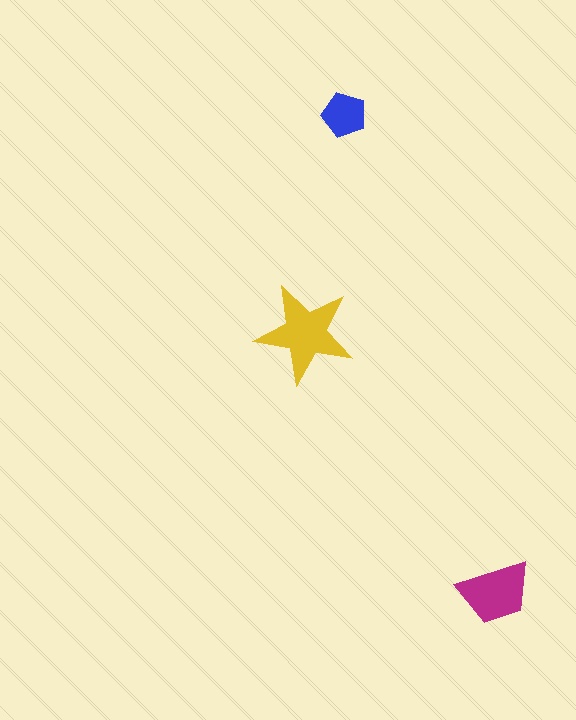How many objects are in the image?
There are 3 objects in the image.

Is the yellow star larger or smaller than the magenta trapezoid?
Larger.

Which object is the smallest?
The blue pentagon.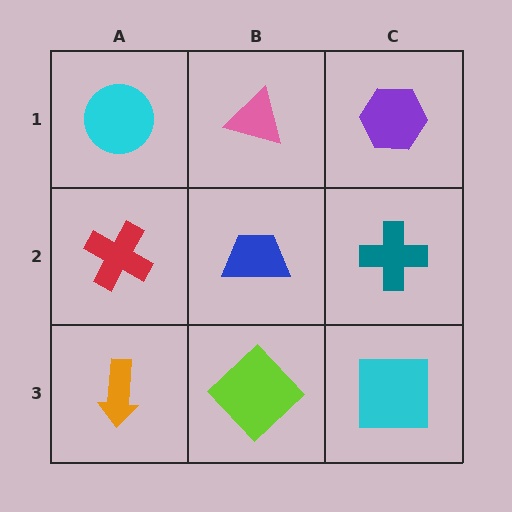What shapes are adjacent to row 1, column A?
A red cross (row 2, column A), a pink triangle (row 1, column B).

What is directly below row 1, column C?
A teal cross.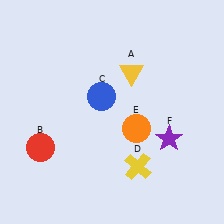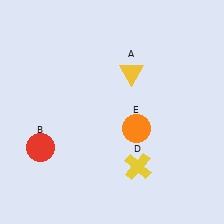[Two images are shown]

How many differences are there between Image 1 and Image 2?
There are 2 differences between the two images.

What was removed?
The purple star (F), the blue circle (C) were removed in Image 2.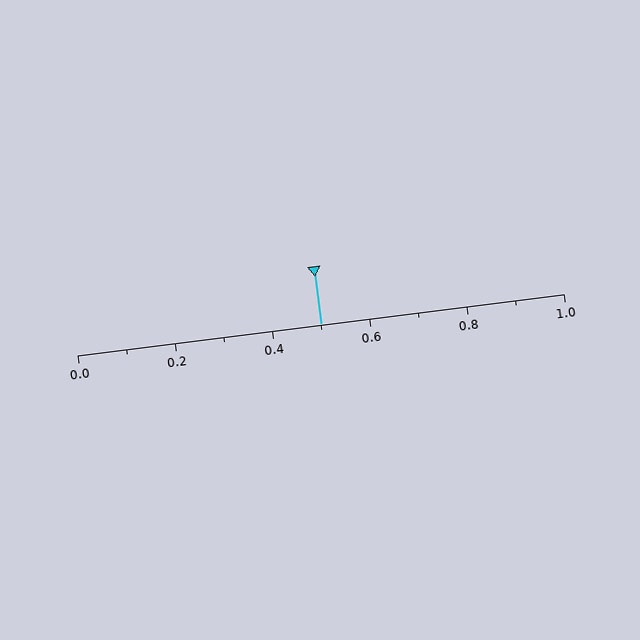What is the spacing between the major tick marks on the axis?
The major ticks are spaced 0.2 apart.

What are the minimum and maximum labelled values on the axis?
The axis runs from 0.0 to 1.0.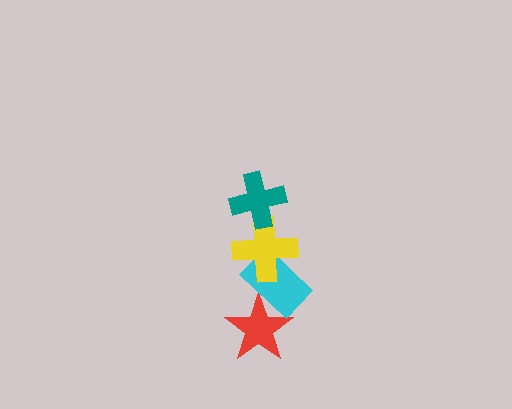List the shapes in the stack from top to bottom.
From top to bottom: the teal cross, the yellow cross, the cyan rectangle, the red star.